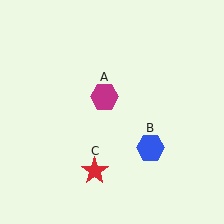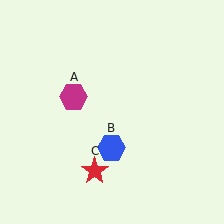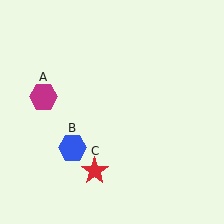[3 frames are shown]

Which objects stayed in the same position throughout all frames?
Red star (object C) remained stationary.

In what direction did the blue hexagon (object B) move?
The blue hexagon (object B) moved left.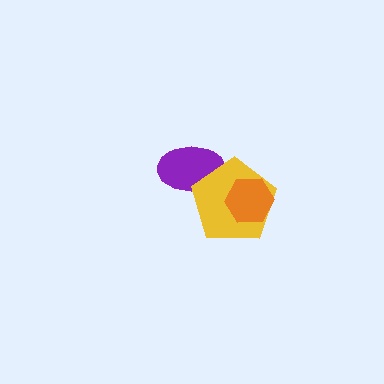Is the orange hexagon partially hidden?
No, no other shape covers it.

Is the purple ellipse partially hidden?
Yes, it is partially covered by another shape.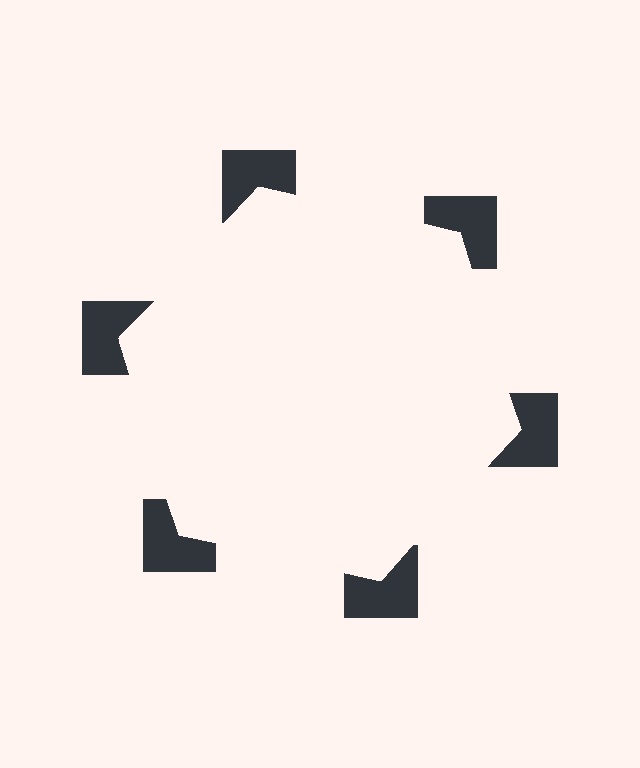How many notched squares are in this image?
There are 6 — one at each vertex of the illusory hexagon.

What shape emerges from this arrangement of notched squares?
An illusory hexagon — its edges are inferred from the aligned wedge cuts in the notched squares, not physically drawn.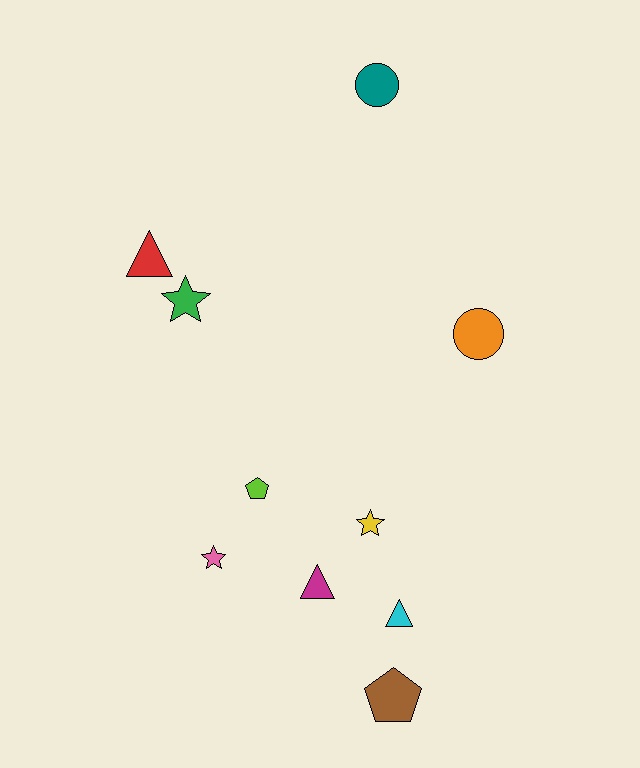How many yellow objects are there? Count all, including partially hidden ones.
There is 1 yellow object.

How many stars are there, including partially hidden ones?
There are 3 stars.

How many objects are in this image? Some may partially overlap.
There are 10 objects.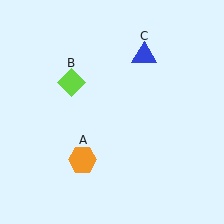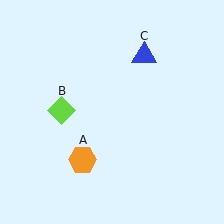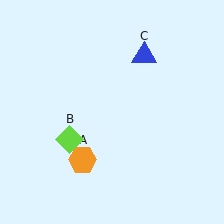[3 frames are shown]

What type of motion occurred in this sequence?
The lime diamond (object B) rotated counterclockwise around the center of the scene.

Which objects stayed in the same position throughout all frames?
Orange hexagon (object A) and blue triangle (object C) remained stationary.